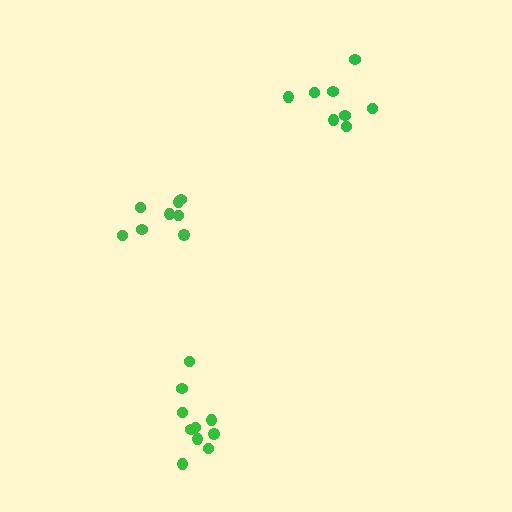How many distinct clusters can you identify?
There are 3 distinct clusters.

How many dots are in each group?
Group 1: 8 dots, Group 2: 10 dots, Group 3: 8 dots (26 total).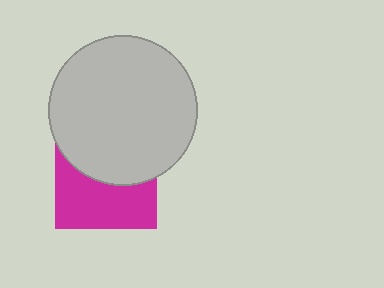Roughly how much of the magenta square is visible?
About half of it is visible (roughly 51%).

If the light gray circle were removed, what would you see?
You would see the complete magenta square.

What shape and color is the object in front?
The object in front is a light gray circle.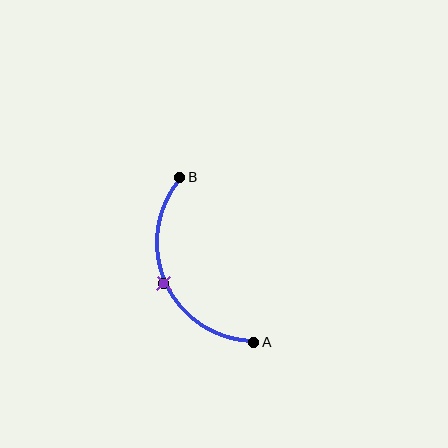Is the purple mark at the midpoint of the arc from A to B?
Yes. The purple mark lies on the arc at equal arc-length from both A and B — it is the arc midpoint.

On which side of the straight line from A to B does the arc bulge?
The arc bulges to the left of the straight line connecting A and B.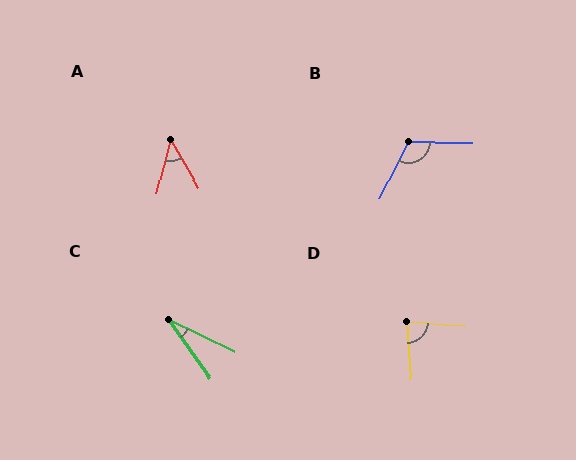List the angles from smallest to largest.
C (29°), A (45°), D (83°), B (116°).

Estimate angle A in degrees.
Approximately 45 degrees.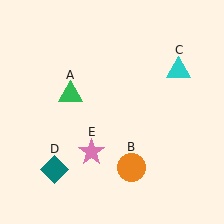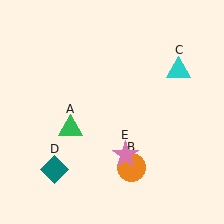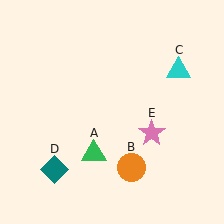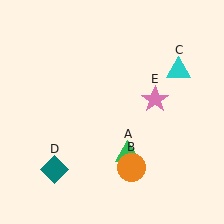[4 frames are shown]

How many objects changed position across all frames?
2 objects changed position: green triangle (object A), pink star (object E).